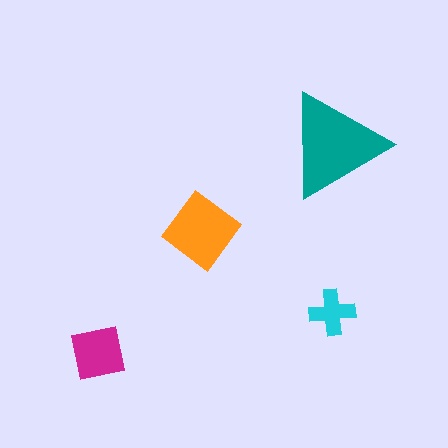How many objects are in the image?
There are 4 objects in the image.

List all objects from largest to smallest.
The teal triangle, the orange diamond, the magenta square, the cyan cross.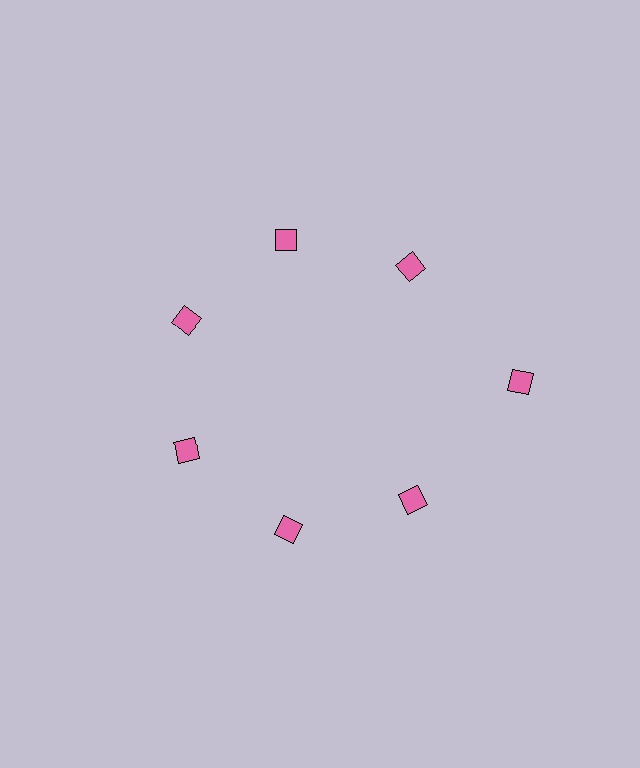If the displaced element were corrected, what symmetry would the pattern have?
It would have 7-fold rotational symmetry — the pattern would map onto itself every 51 degrees.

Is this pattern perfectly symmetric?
No. The 7 pink diamonds are arranged in a ring, but one element near the 3 o'clock position is pushed outward from the center, breaking the 7-fold rotational symmetry.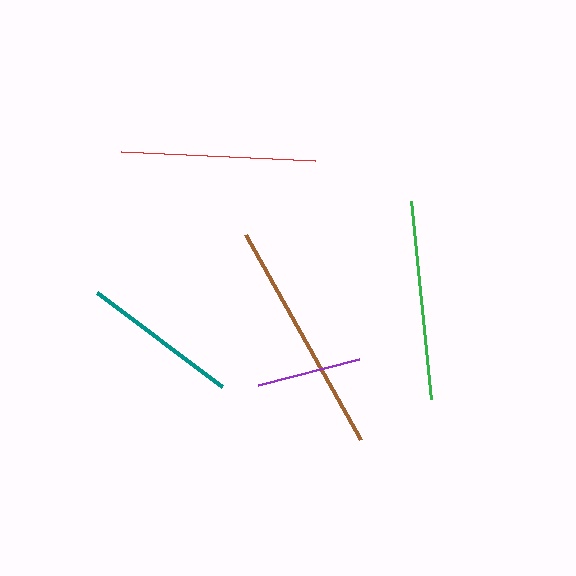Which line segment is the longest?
The brown line is the longest at approximately 234 pixels.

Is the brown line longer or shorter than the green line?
The brown line is longer than the green line.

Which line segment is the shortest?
The purple line is the shortest at approximately 104 pixels.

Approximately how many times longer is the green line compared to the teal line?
The green line is approximately 1.3 times the length of the teal line.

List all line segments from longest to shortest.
From longest to shortest: brown, green, red, teal, purple.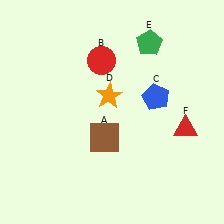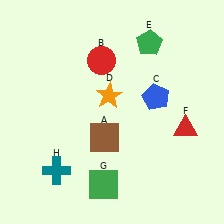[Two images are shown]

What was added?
A green square (G), a teal cross (H) were added in Image 2.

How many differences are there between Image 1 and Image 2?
There are 2 differences between the two images.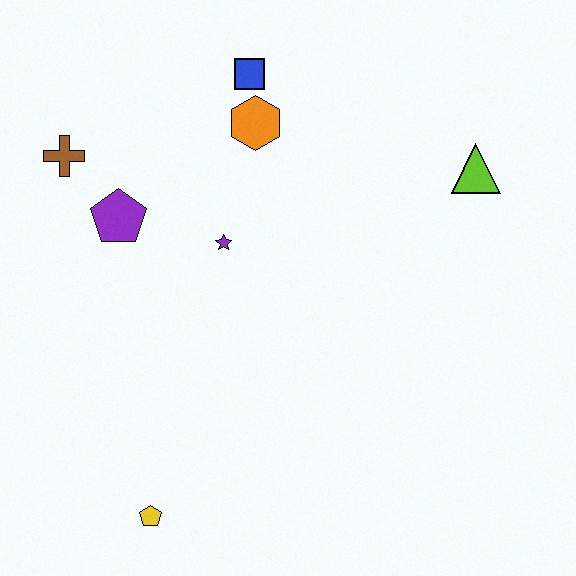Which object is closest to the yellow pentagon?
The purple star is closest to the yellow pentagon.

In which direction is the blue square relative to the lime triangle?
The blue square is to the left of the lime triangle.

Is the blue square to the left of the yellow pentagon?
No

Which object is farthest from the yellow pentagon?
The lime triangle is farthest from the yellow pentagon.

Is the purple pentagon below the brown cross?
Yes